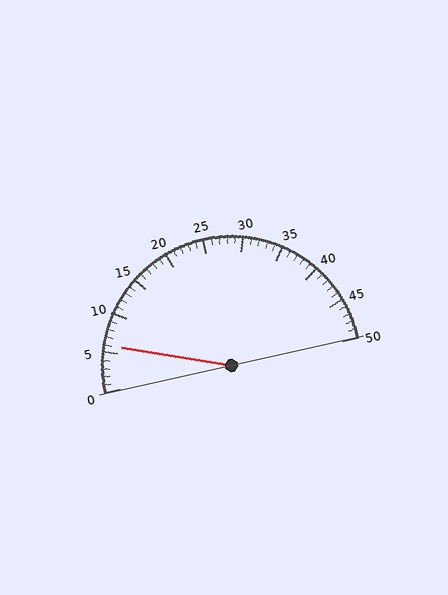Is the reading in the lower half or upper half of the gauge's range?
The reading is in the lower half of the range (0 to 50).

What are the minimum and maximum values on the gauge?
The gauge ranges from 0 to 50.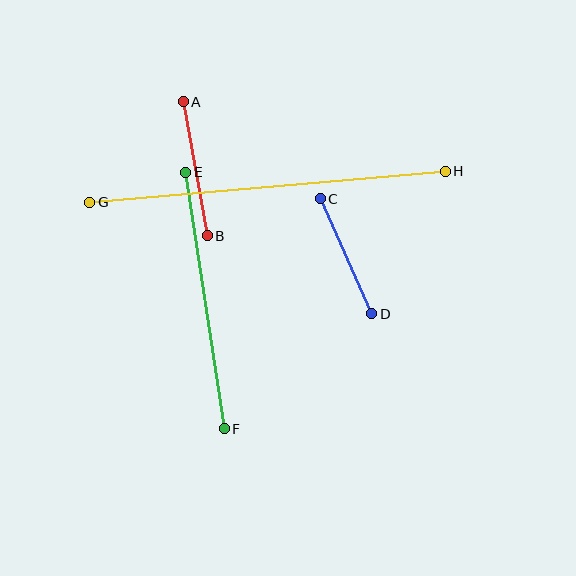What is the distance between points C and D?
The distance is approximately 126 pixels.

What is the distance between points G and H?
The distance is approximately 357 pixels.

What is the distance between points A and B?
The distance is approximately 136 pixels.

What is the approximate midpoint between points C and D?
The midpoint is at approximately (346, 256) pixels.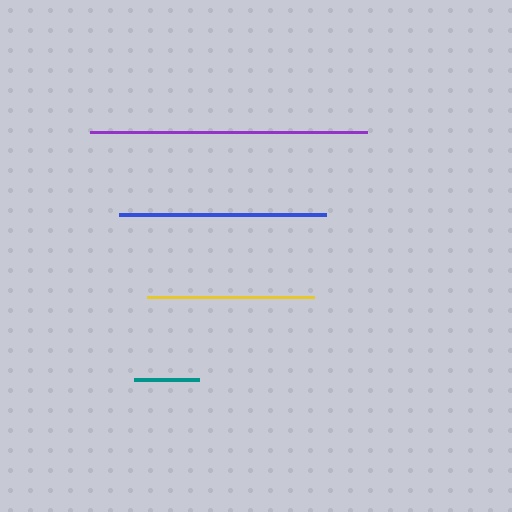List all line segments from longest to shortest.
From longest to shortest: purple, blue, yellow, teal.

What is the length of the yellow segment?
The yellow segment is approximately 168 pixels long.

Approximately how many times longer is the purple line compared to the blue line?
The purple line is approximately 1.3 times the length of the blue line.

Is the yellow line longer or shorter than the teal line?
The yellow line is longer than the teal line.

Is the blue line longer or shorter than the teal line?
The blue line is longer than the teal line.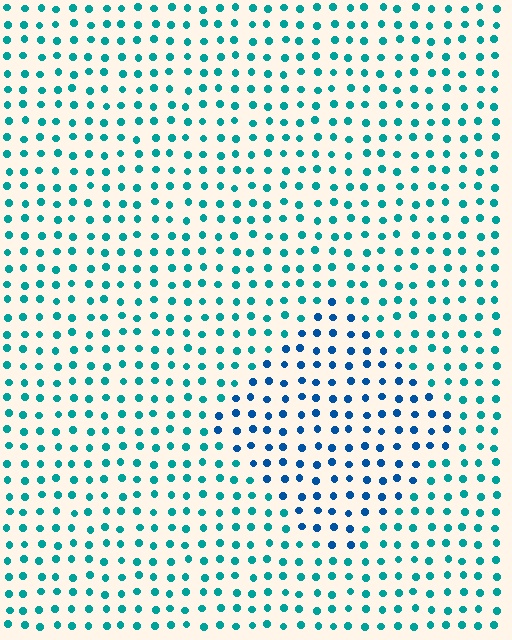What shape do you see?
I see a diamond.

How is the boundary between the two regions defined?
The boundary is defined purely by a slight shift in hue (about 33 degrees). Spacing, size, and orientation are identical on both sides.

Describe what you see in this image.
The image is filled with small teal elements in a uniform arrangement. A diamond-shaped region is visible where the elements are tinted to a slightly different hue, forming a subtle color boundary.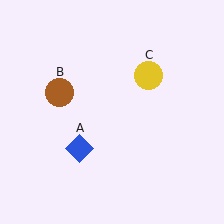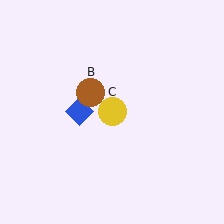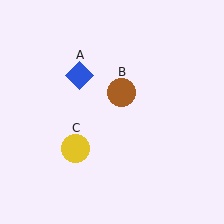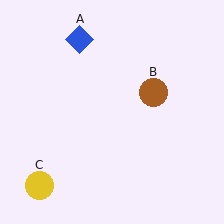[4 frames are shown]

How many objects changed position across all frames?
3 objects changed position: blue diamond (object A), brown circle (object B), yellow circle (object C).